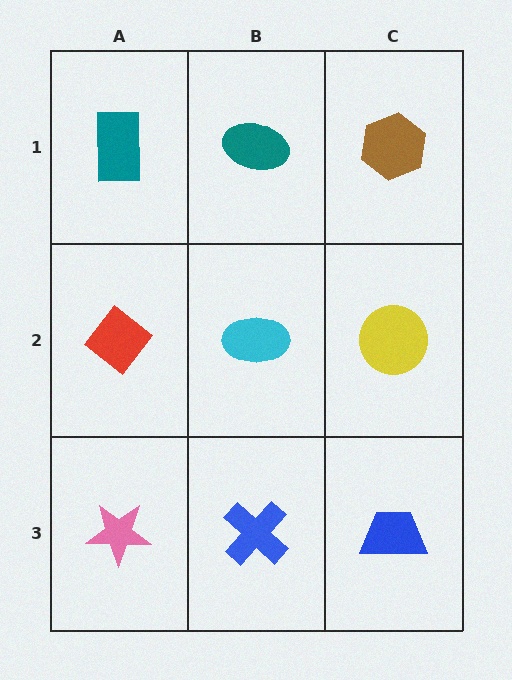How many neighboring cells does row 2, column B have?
4.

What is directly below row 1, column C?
A yellow circle.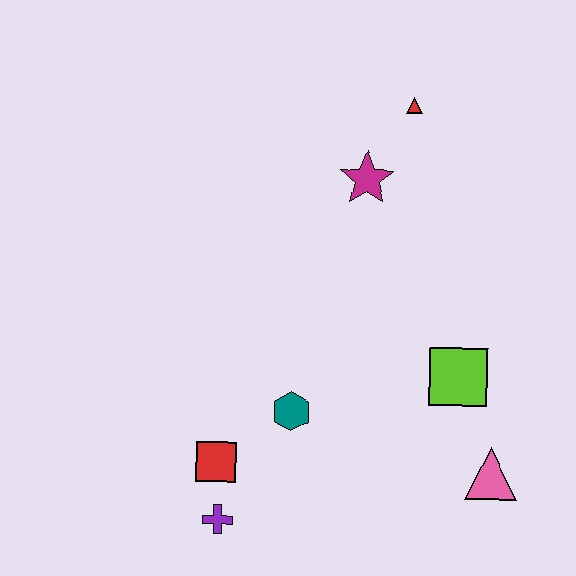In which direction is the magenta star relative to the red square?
The magenta star is above the red square.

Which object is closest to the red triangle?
The magenta star is closest to the red triangle.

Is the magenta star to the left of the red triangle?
Yes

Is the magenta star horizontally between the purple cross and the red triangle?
Yes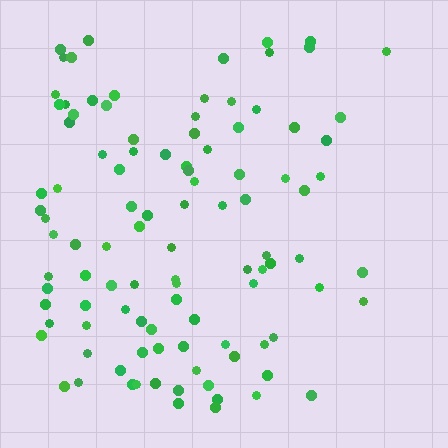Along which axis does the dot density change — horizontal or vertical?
Horizontal.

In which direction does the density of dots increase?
From right to left, with the left side densest.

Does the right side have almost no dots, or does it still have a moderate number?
Still a moderate number, just noticeably fewer than the left.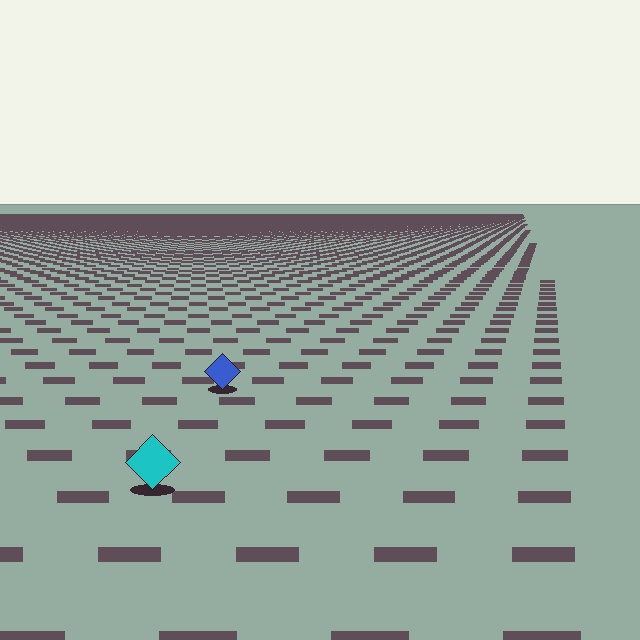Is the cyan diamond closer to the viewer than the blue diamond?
Yes. The cyan diamond is closer — you can tell from the texture gradient: the ground texture is coarser near it.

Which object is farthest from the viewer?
The blue diamond is farthest from the viewer. It appears smaller and the ground texture around it is denser.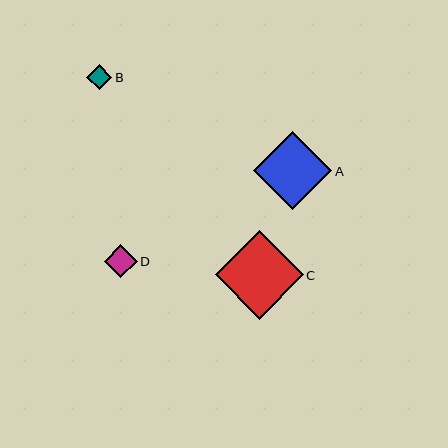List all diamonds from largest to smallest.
From largest to smallest: C, A, D, B.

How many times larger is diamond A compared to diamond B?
Diamond A is approximately 3.1 times the size of diamond B.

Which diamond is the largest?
Diamond C is the largest with a size of approximately 88 pixels.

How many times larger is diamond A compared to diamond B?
Diamond A is approximately 3.1 times the size of diamond B.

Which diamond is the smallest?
Diamond B is the smallest with a size of approximately 25 pixels.